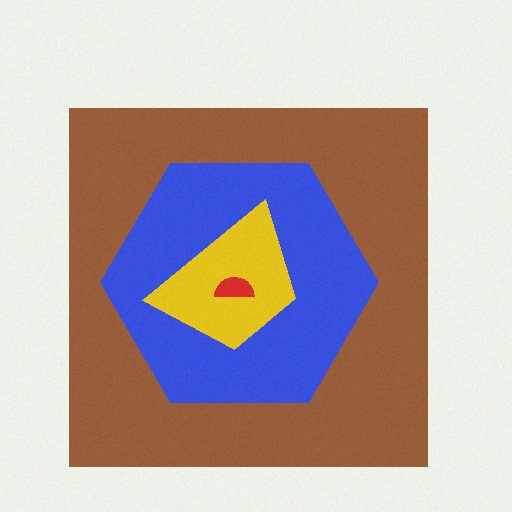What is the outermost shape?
The brown square.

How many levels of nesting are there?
4.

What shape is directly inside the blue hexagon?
The yellow trapezoid.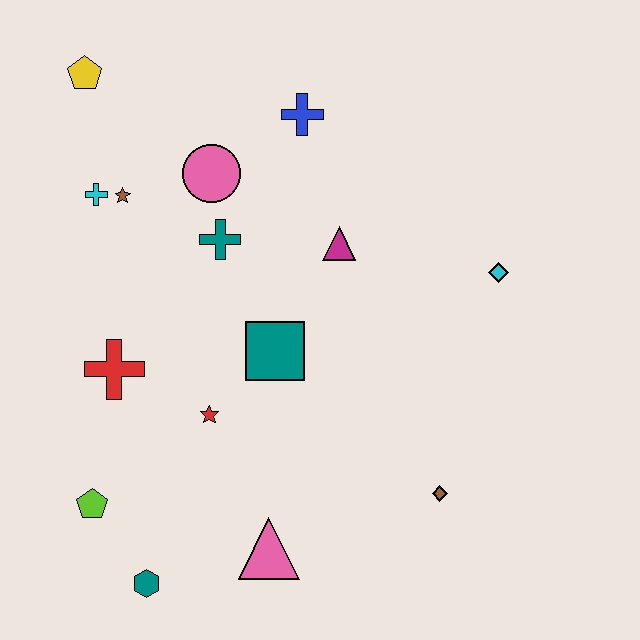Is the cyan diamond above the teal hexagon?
Yes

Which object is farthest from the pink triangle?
The yellow pentagon is farthest from the pink triangle.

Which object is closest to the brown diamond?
The pink triangle is closest to the brown diamond.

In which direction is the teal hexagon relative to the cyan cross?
The teal hexagon is below the cyan cross.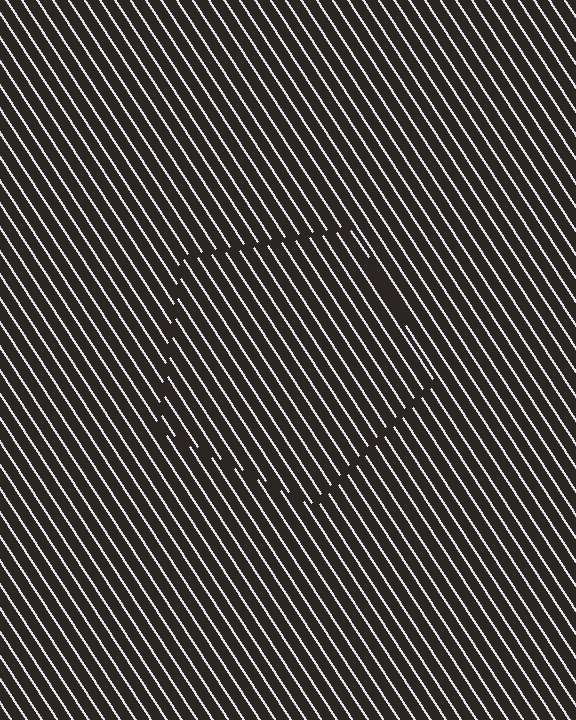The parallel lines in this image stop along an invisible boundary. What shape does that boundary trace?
An illusory pentagon. The interior of the shape contains the same grating, shifted by half a period — the contour is defined by the phase discontinuity where line-ends from the inner and outer gratings abut.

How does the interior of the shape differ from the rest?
The interior of the shape contains the same grating, shifted by half a period — the contour is defined by the phase discontinuity where line-ends from the inner and outer gratings abut.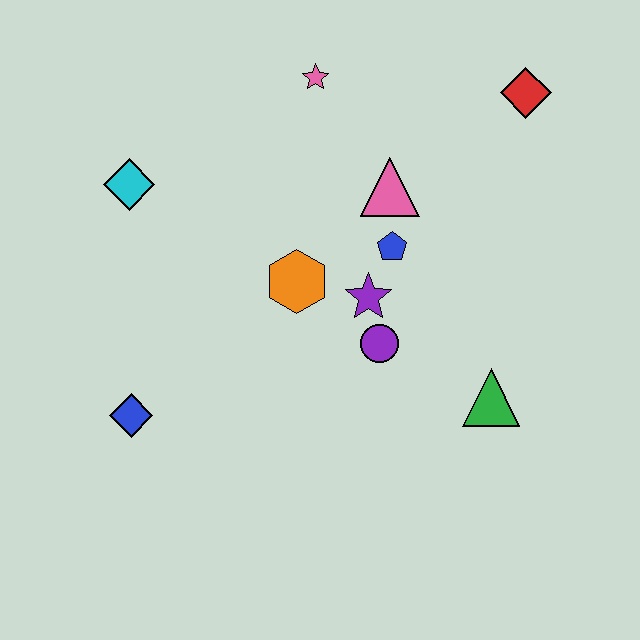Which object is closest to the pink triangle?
The blue pentagon is closest to the pink triangle.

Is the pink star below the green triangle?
No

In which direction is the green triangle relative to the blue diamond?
The green triangle is to the right of the blue diamond.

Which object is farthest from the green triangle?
The cyan diamond is farthest from the green triangle.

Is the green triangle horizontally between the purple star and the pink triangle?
No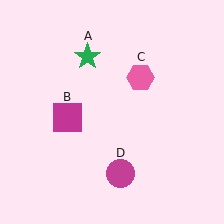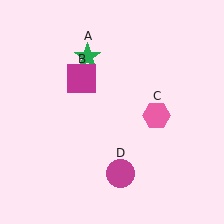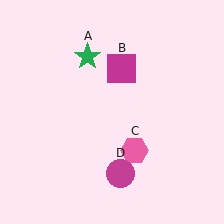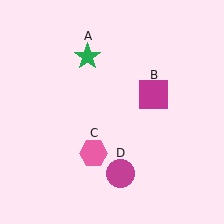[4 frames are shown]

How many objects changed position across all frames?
2 objects changed position: magenta square (object B), pink hexagon (object C).